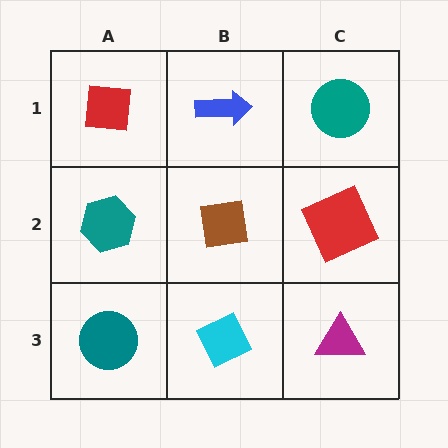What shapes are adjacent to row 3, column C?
A red square (row 2, column C), a cyan diamond (row 3, column B).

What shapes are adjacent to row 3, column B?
A brown square (row 2, column B), a teal circle (row 3, column A), a magenta triangle (row 3, column C).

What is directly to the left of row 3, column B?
A teal circle.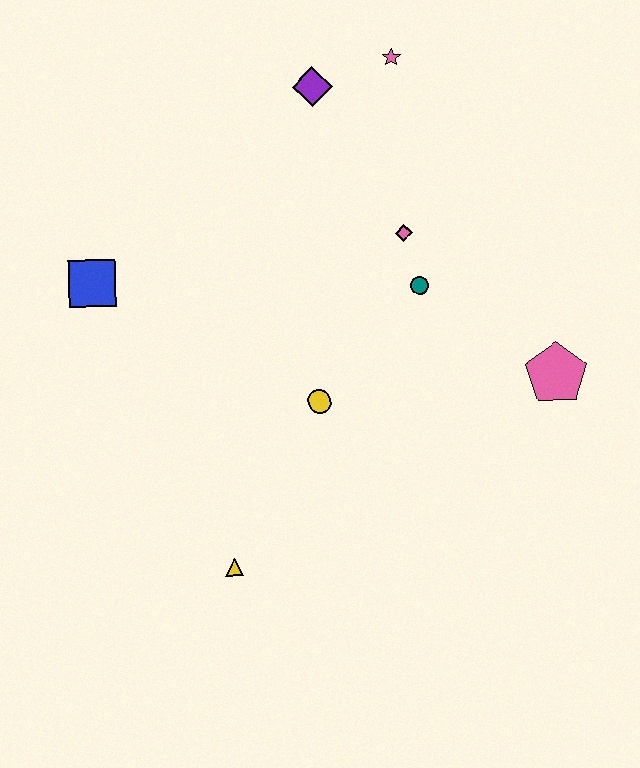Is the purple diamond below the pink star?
Yes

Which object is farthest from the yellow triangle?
The pink star is farthest from the yellow triangle.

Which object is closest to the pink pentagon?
The teal circle is closest to the pink pentagon.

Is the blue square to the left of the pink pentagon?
Yes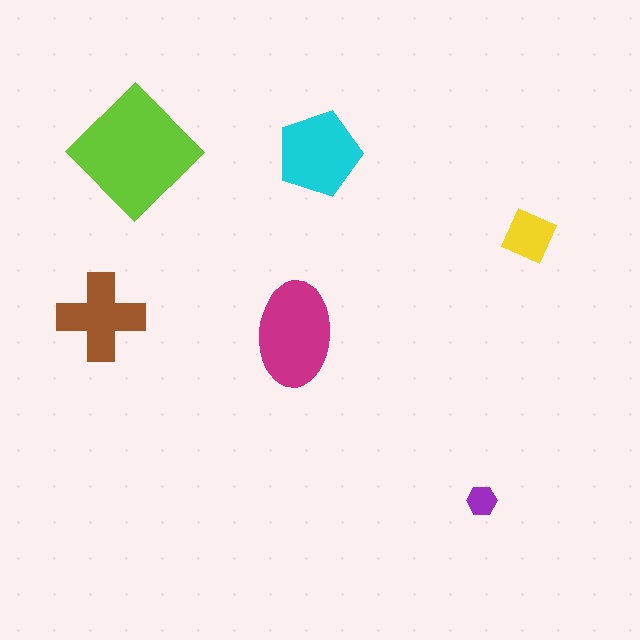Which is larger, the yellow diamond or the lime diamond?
The lime diamond.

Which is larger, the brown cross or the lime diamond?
The lime diamond.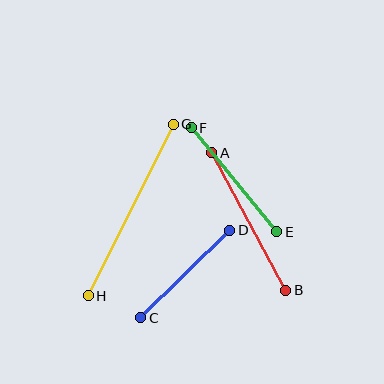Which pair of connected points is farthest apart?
Points G and H are farthest apart.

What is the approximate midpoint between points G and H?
The midpoint is at approximately (131, 210) pixels.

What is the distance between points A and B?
The distance is approximately 156 pixels.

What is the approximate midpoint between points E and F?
The midpoint is at approximately (234, 180) pixels.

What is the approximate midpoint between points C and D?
The midpoint is at approximately (185, 274) pixels.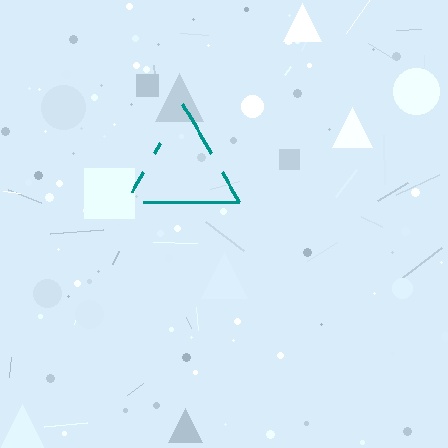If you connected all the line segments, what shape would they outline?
They would outline a triangle.